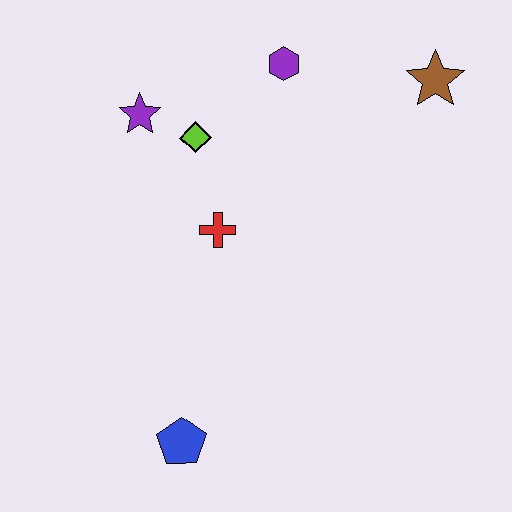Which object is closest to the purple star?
The lime diamond is closest to the purple star.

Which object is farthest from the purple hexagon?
The blue pentagon is farthest from the purple hexagon.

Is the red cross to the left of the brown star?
Yes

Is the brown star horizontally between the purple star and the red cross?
No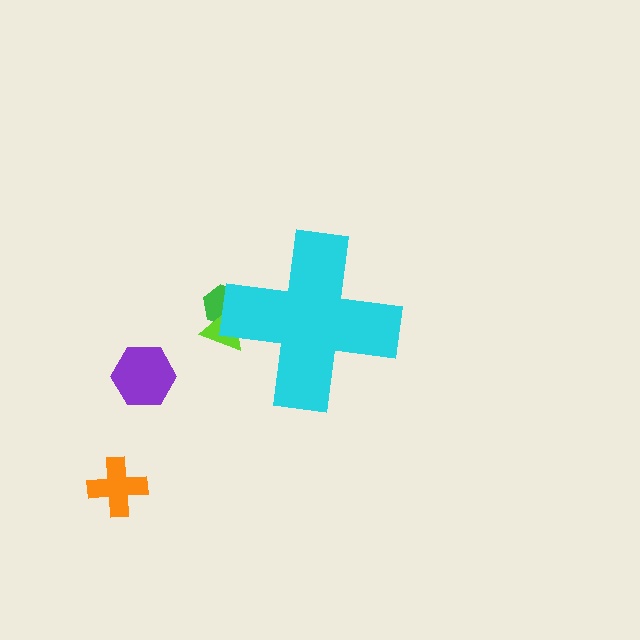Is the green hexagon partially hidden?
Yes, the green hexagon is partially hidden behind the cyan cross.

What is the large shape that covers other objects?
A cyan cross.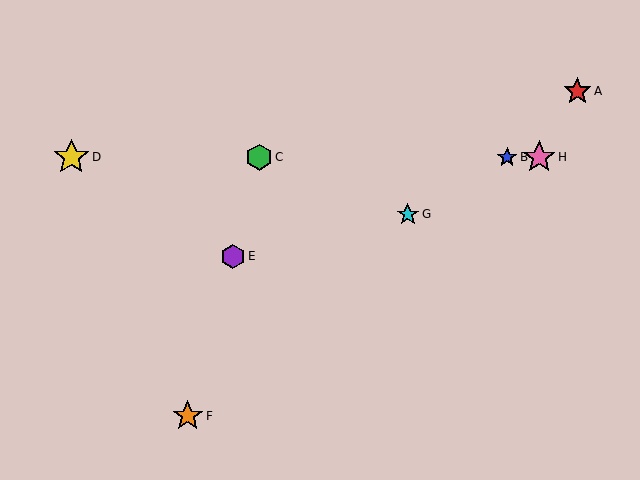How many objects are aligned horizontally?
4 objects (B, C, D, H) are aligned horizontally.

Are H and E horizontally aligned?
No, H is at y≈157 and E is at y≈256.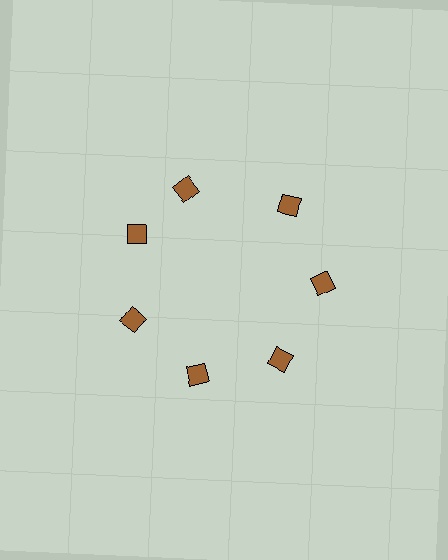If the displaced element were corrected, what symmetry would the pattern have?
It would have 7-fold rotational symmetry — the pattern would map onto itself every 51 degrees.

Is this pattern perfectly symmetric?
No. The 7 brown diamonds are arranged in a ring, but one element near the 12 o'clock position is rotated out of alignment along the ring, breaking the 7-fold rotational symmetry.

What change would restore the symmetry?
The symmetry would be restored by rotating it back into even spacing with its neighbors so that all 7 diamonds sit at equal angles and equal distance from the center.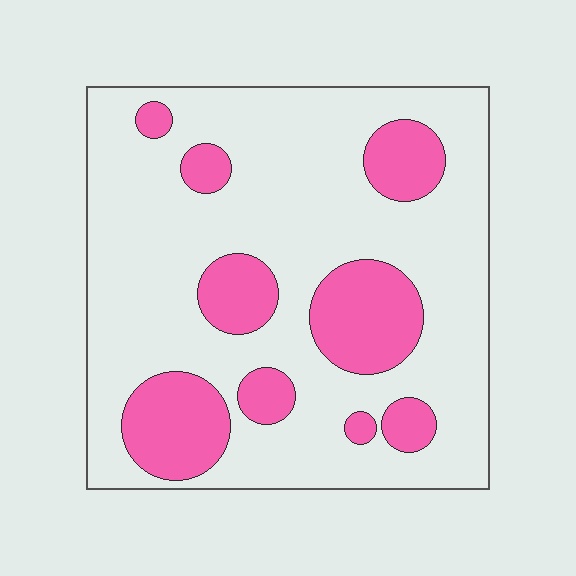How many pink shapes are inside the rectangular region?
9.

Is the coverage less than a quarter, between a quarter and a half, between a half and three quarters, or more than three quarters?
Less than a quarter.